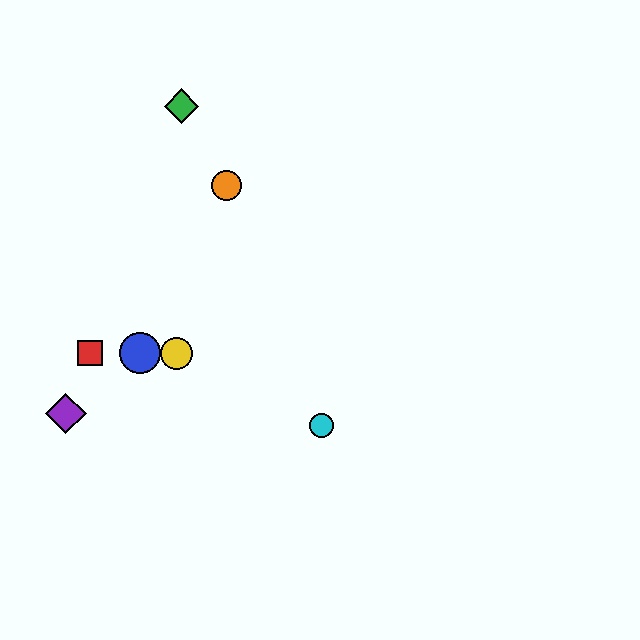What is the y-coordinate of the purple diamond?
The purple diamond is at y≈414.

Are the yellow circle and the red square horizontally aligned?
Yes, both are at y≈353.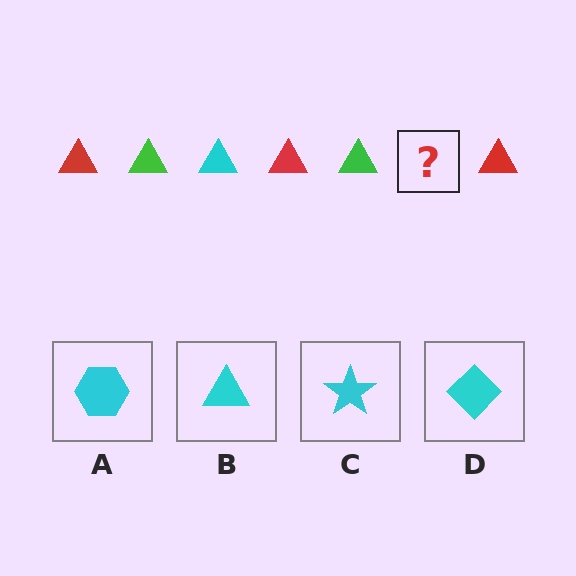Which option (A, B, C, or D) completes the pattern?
B.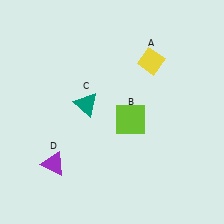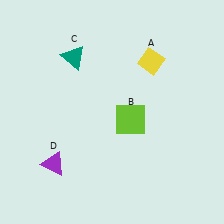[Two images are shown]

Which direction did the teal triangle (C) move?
The teal triangle (C) moved up.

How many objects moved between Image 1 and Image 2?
1 object moved between the two images.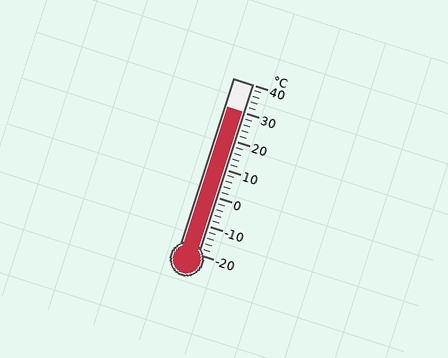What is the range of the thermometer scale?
The thermometer scale ranges from -20°C to 40°C.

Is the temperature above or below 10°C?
The temperature is above 10°C.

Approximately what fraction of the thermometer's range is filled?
The thermometer is filled to approximately 85% of its range.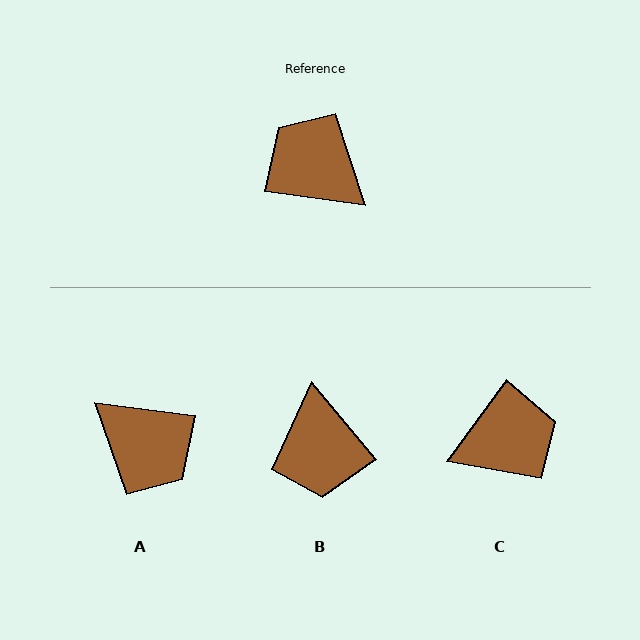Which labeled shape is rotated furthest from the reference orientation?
A, about 179 degrees away.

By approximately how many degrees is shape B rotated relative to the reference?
Approximately 138 degrees counter-clockwise.